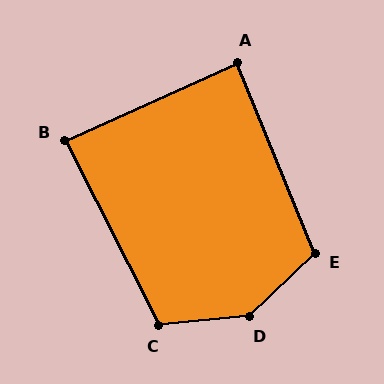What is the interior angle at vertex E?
Approximately 112 degrees (obtuse).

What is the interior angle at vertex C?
Approximately 112 degrees (obtuse).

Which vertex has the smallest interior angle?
B, at approximately 87 degrees.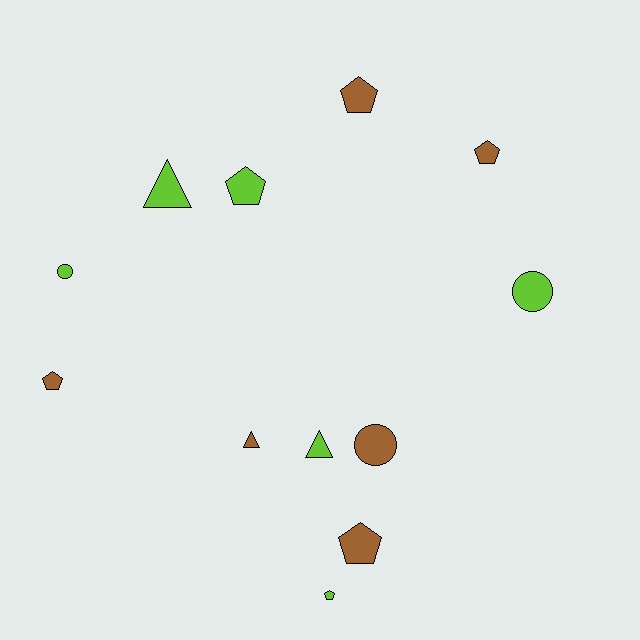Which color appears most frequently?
Lime, with 6 objects.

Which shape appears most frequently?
Pentagon, with 6 objects.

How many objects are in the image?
There are 12 objects.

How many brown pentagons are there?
There are 4 brown pentagons.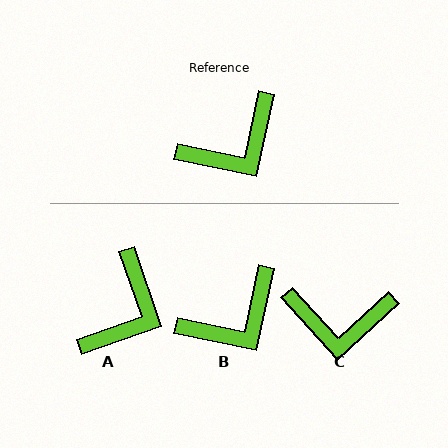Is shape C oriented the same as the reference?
No, it is off by about 35 degrees.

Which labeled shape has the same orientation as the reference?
B.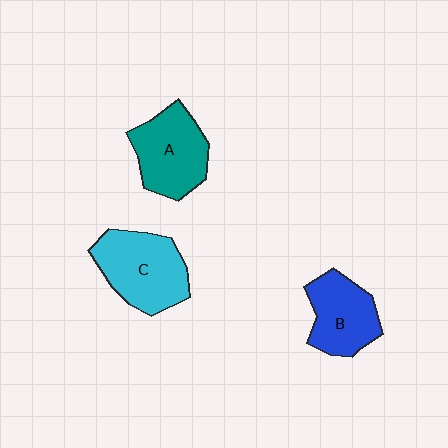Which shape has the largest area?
Shape C (cyan).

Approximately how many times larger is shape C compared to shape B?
Approximately 1.3 times.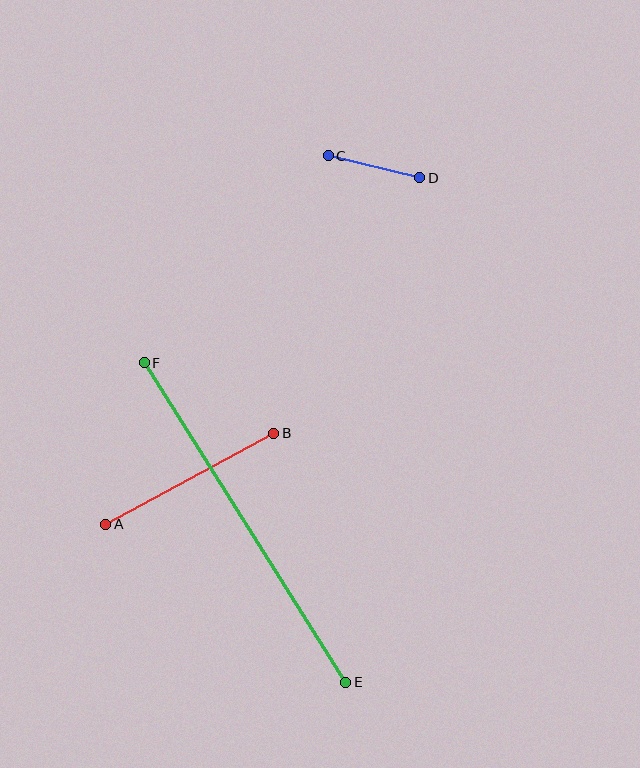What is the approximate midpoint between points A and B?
The midpoint is at approximately (190, 479) pixels.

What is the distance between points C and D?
The distance is approximately 94 pixels.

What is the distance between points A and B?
The distance is approximately 191 pixels.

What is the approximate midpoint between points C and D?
The midpoint is at approximately (374, 167) pixels.